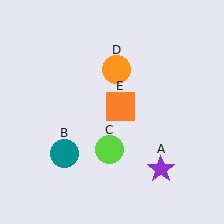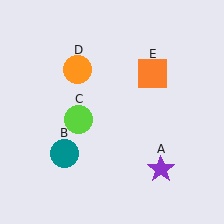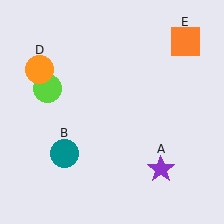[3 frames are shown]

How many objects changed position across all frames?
3 objects changed position: lime circle (object C), orange circle (object D), orange square (object E).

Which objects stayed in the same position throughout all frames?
Purple star (object A) and teal circle (object B) remained stationary.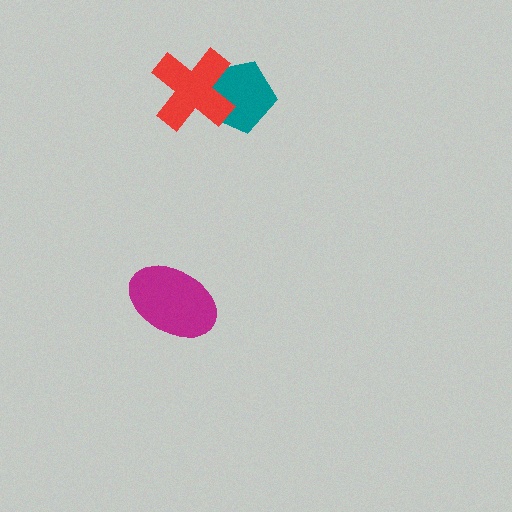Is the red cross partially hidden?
No, no other shape covers it.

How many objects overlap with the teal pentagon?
1 object overlaps with the teal pentagon.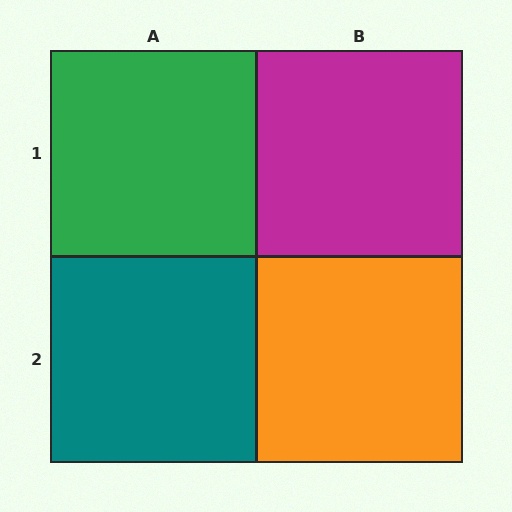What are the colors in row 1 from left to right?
Green, magenta.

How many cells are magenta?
1 cell is magenta.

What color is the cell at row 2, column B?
Orange.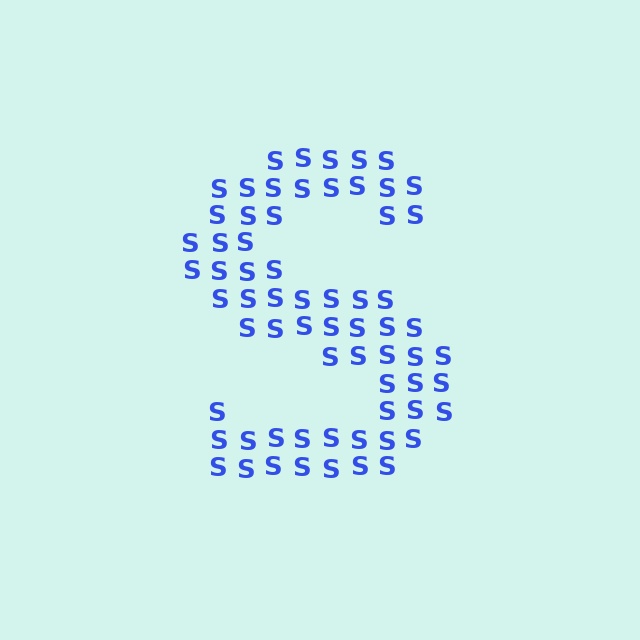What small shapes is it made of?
It is made of small letter S's.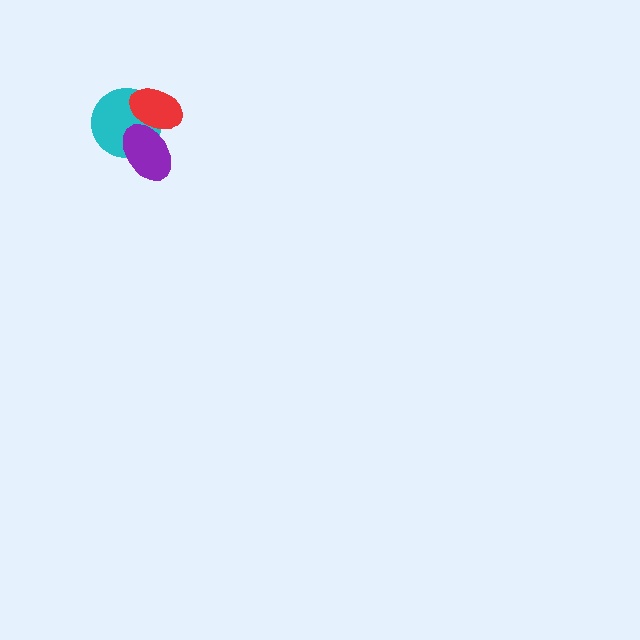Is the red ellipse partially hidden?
No, no other shape covers it.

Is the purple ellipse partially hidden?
Yes, it is partially covered by another shape.